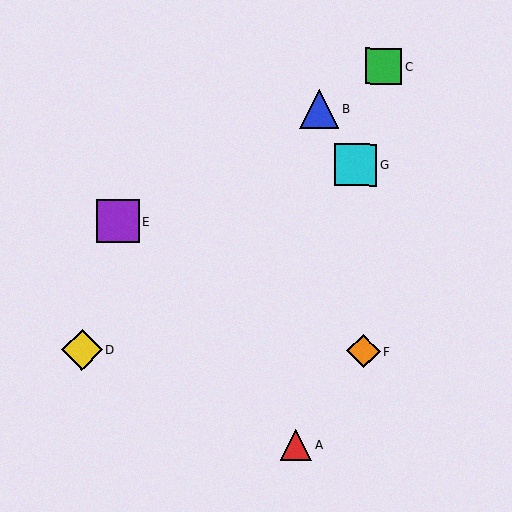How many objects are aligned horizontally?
2 objects (D, F) are aligned horizontally.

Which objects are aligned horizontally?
Objects D, F are aligned horizontally.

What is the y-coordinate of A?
Object A is at y≈445.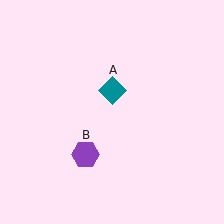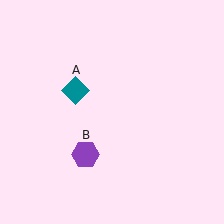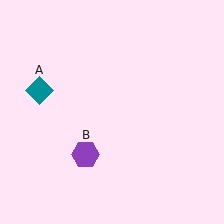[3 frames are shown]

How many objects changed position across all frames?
1 object changed position: teal diamond (object A).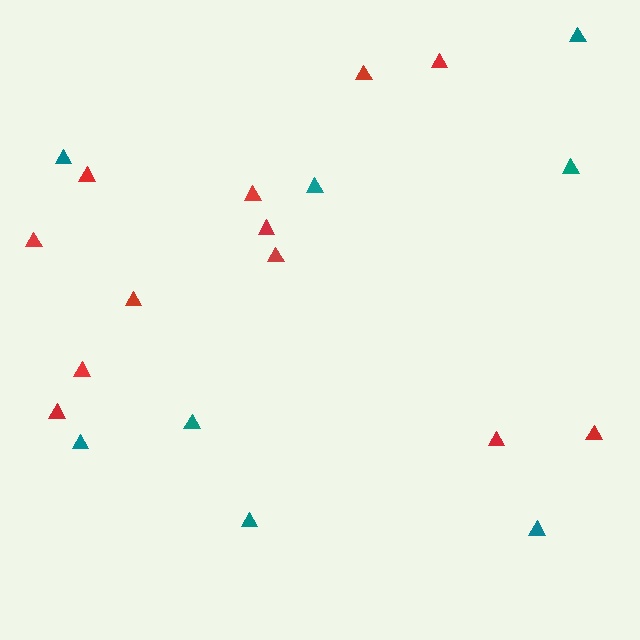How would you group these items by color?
There are 2 groups: one group of red triangles (12) and one group of teal triangles (8).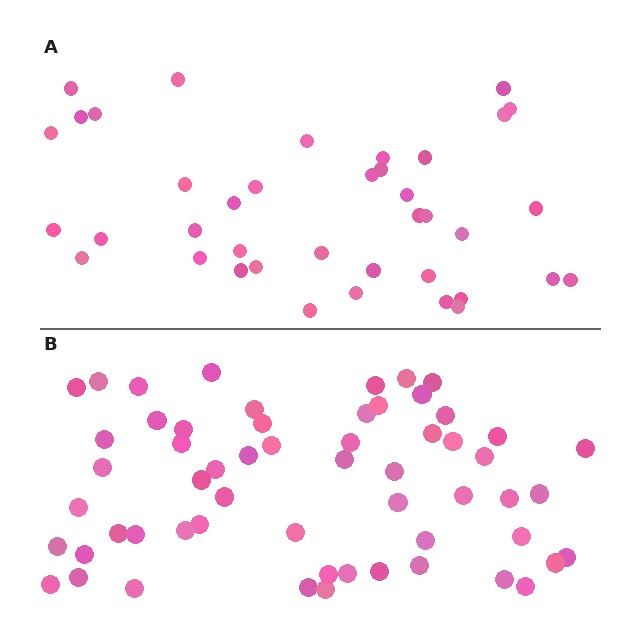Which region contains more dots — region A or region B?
Region B (the bottom region) has more dots.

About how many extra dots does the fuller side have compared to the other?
Region B has approximately 20 more dots than region A.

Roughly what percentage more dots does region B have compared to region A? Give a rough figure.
About 50% more.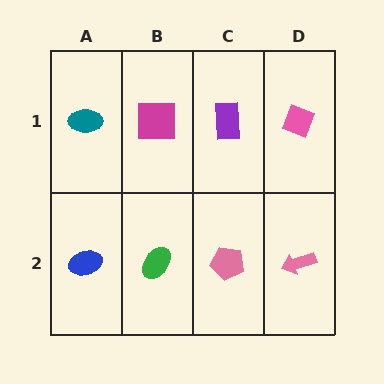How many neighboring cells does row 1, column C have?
3.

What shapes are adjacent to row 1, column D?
A pink arrow (row 2, column D), a purple rectangle (row 1, column C).